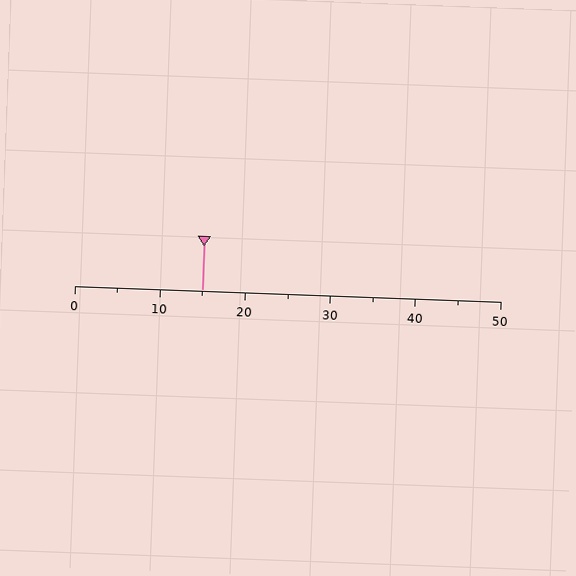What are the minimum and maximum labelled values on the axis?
The axis runs from 0 to 50.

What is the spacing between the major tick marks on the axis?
The major ticks are spaced 10 apart.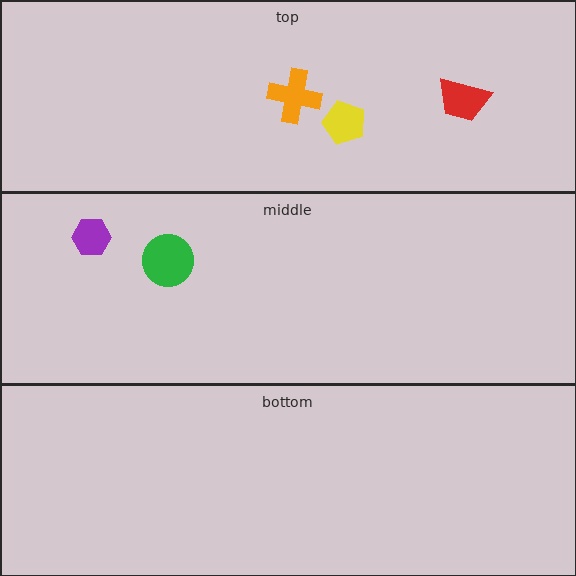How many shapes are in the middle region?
2.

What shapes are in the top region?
The orange cross, the yellow pentagon, the red trapezoid.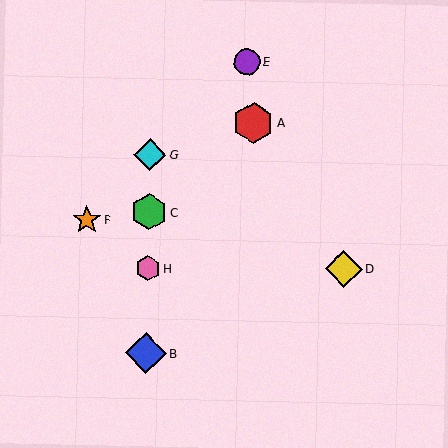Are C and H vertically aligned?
Yes, both are at x≈149.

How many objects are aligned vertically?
4 objects (B, C, G, H) are aligned vertically.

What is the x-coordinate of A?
Object A is at x≈253.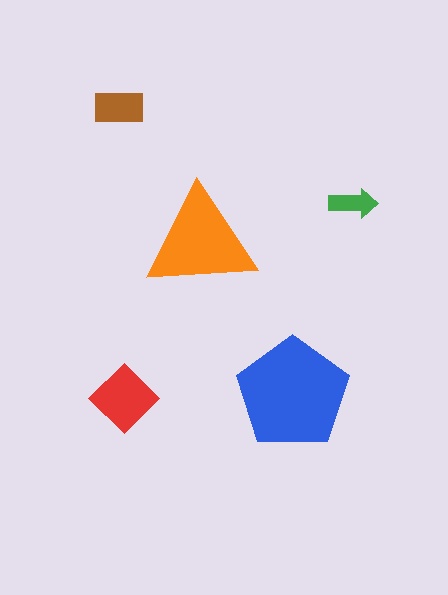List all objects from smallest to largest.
The green arrow, the brown rectangle, the red diamond, the orange triangle, the blue pentagon.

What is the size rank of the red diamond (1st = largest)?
3rd.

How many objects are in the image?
There are 5 objects in the image.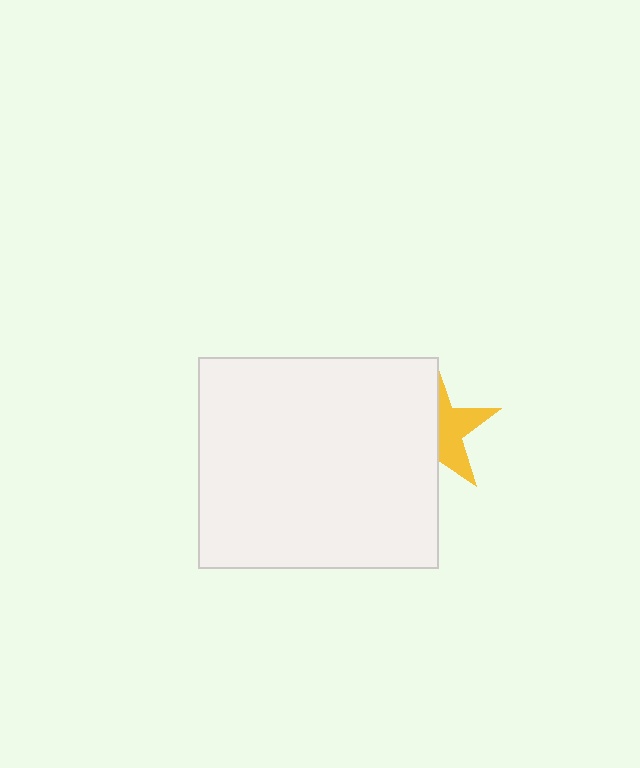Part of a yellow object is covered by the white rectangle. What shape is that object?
It is a star.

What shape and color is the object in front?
The object in front is a white rectangle.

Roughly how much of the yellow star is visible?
A small part of it is visible (roughly 43%).